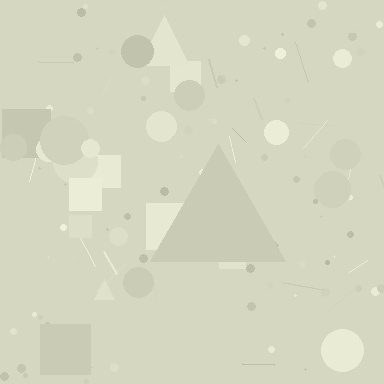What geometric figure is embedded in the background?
A triangle is embedded in the background.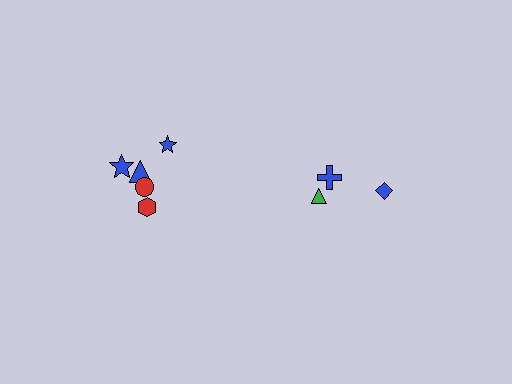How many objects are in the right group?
There are 3 objects.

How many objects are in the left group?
There are 5 objects.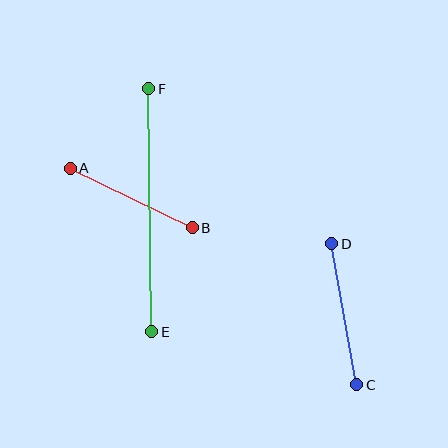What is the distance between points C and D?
The distance is approximately 143 pixels.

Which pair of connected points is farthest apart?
Points E and F are farthest apart.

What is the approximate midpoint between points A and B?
The midpoint is at approximately (131, 198) pixels.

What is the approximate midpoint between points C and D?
The midpoint is at approximately (344, 314) pixels.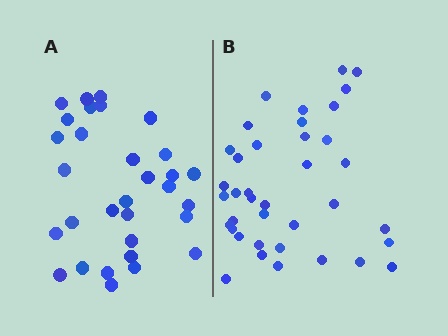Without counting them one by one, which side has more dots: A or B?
Region B (the right region) has more dots.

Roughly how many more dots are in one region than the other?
Region B has roughly 8 or so more dots than region A.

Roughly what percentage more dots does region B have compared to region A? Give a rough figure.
About 25% more.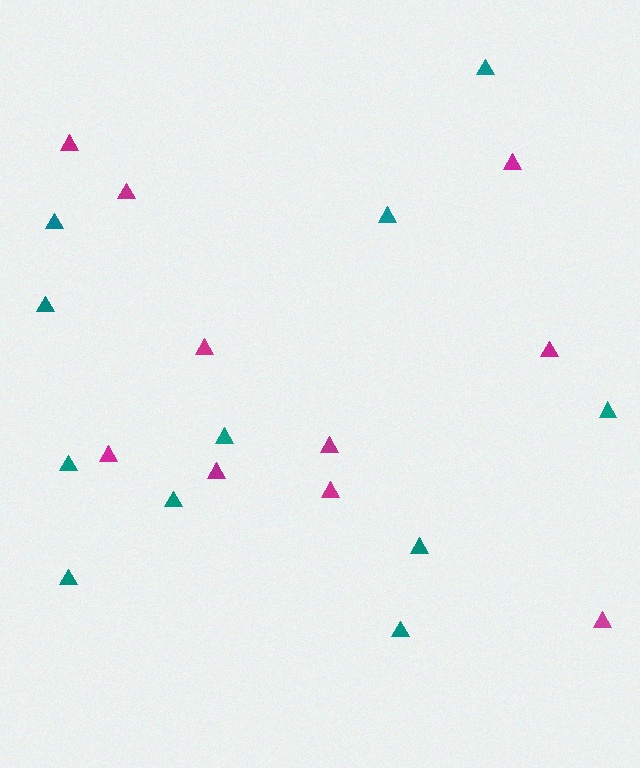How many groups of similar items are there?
There are 2 groups: one group of magenta triangles (10) and one group of teal triangles (11).